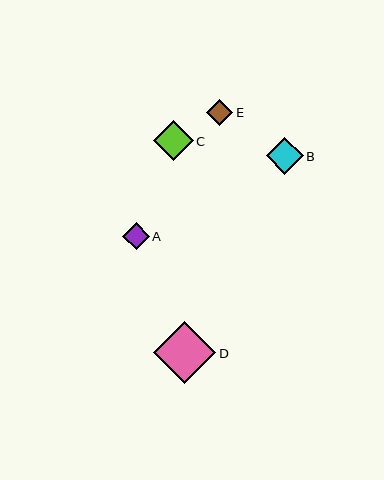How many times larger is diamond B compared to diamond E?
Diamond B is approximately 1.4 times the size of diamond E.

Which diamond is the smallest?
Diamond E is the smallest with a size of approximately 26 pixels.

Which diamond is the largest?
Diamond D is the largest with a size of approximately 62 pixels.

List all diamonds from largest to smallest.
From largest to smallest: D, C, B, A, E.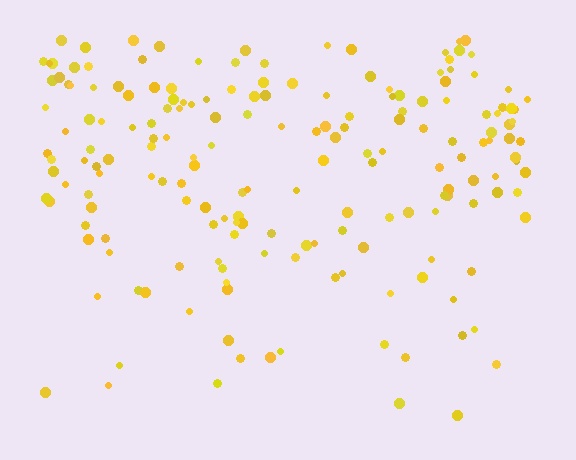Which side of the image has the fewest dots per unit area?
The bottom.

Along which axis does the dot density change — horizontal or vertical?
Vertical.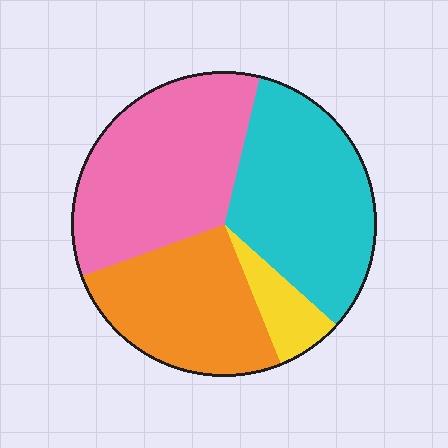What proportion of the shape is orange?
Orange takes up about one quarter (1/4) of the shape.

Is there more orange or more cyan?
Cyan.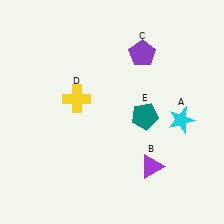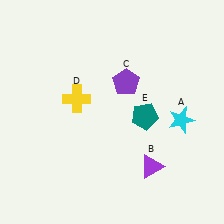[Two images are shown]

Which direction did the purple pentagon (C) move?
The purple pentagon (C) moved down.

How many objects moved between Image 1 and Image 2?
1 object moved between the two images.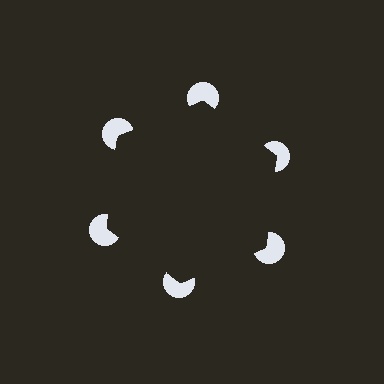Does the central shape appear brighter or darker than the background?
It typically appears slightly darker than the background, even though no actual brightness change is drawn.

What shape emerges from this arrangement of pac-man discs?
An illusory hexagon — its edges are inferred from the aligned wedge cuts in the pac-man discs, not physically drawn.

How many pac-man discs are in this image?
There are 6 — one at each vertex of the illusory hexagon.